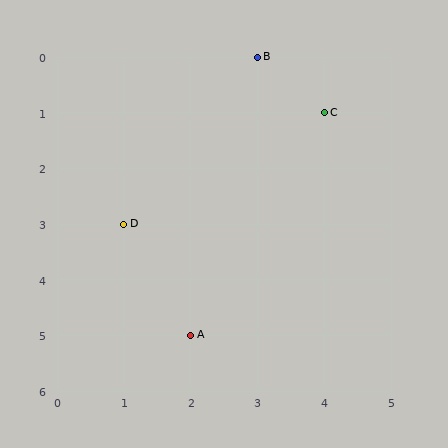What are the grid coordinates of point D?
Point D is at grid coordinates (1, 3).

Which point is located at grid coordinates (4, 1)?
Point C is at (4, 1).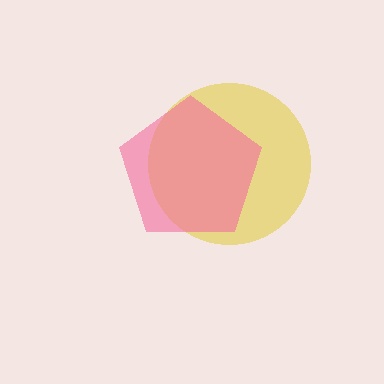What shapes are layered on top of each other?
The layered shapes are: a yellow circle, a pink pentagon.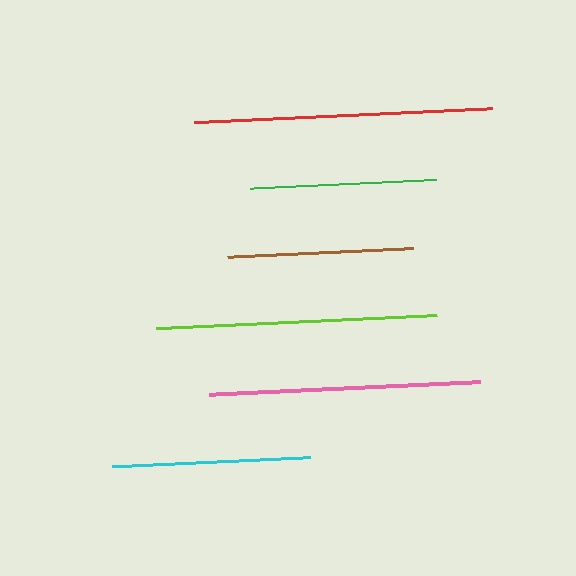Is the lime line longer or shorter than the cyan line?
The lime line is longer than the cyan line.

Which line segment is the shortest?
The brown line is the shortest at approximately 185 pixels.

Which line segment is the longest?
The red line is the longest at approximately 298 pixels.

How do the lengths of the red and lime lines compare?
The red and lime lines are approximately the same length.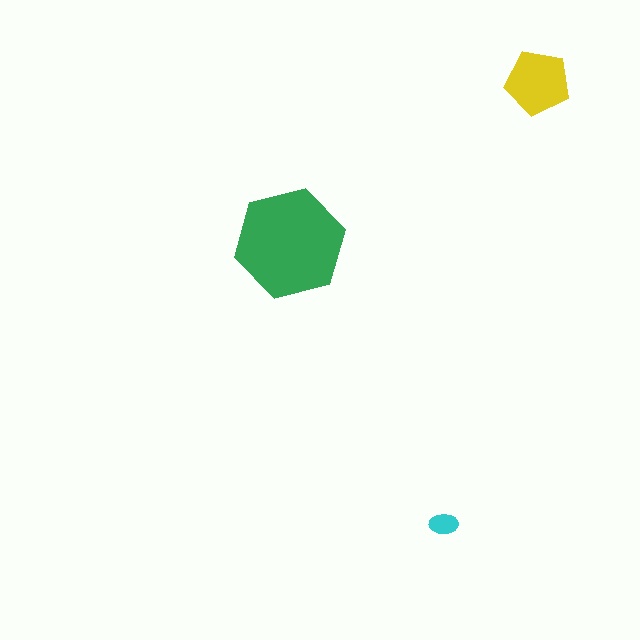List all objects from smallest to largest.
The cyan ellipse, the yellow pentagon, the green hexagon.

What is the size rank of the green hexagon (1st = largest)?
1st.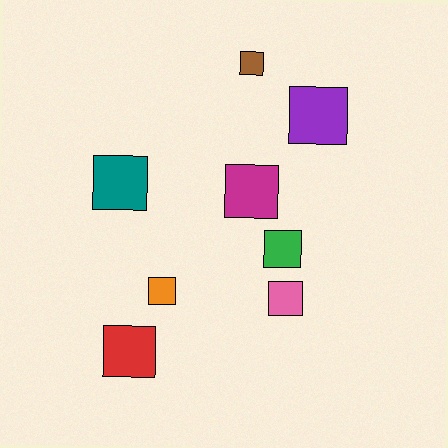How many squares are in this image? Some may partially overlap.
There are 8 squares.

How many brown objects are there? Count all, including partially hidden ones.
There is 1 brown object.